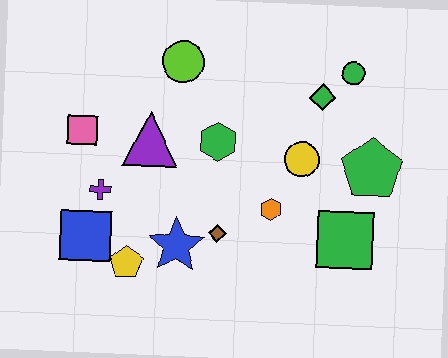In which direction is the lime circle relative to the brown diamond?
The lime circle is above the brown diamond.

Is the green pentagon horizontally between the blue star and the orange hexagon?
No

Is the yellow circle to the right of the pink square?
Yes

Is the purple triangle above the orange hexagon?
Yes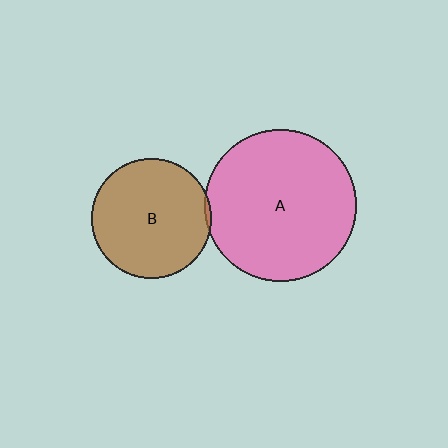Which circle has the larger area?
Circle A (pink).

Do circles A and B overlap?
Yes.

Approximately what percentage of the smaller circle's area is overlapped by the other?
Approximately 5%.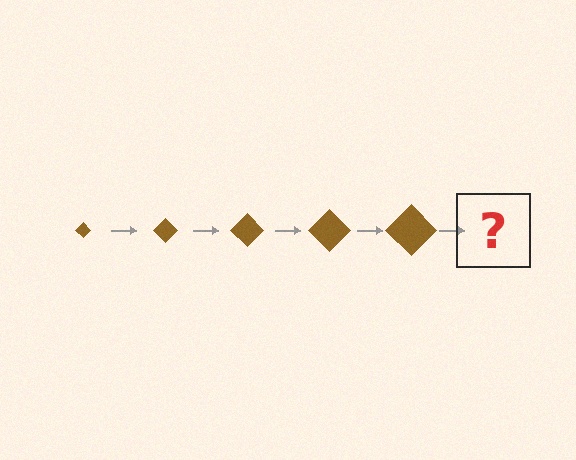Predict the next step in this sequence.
The next step is a brown diamond, larger than the previous one.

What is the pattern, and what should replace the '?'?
The pattern is that the diamond gets progressively larger each step. The '?' should be a brown diamond, larger than the previous one.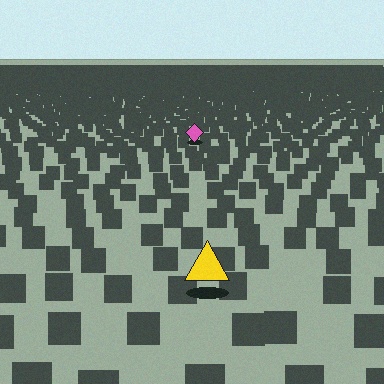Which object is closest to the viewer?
The yellow triangle is closest. The texture marks near it are larger and more spread out.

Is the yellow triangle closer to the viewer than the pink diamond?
Yes. The yellow triangle is closer — you can tell from the texture gradient: the ground texture is coarser near it.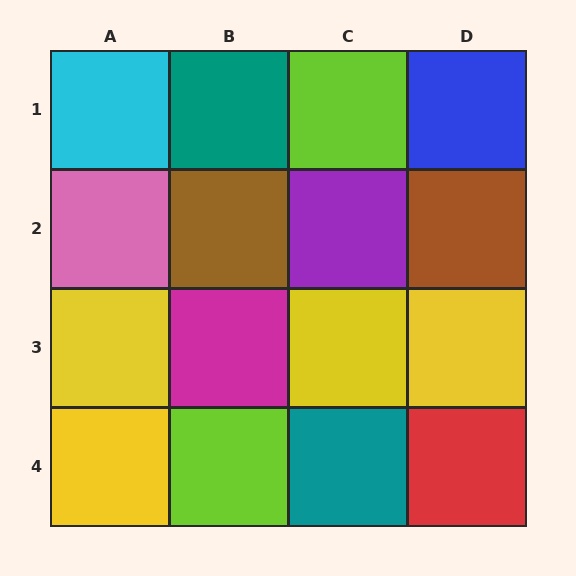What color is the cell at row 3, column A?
Yellow.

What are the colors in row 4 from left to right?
Yellow, lime, teal, red.